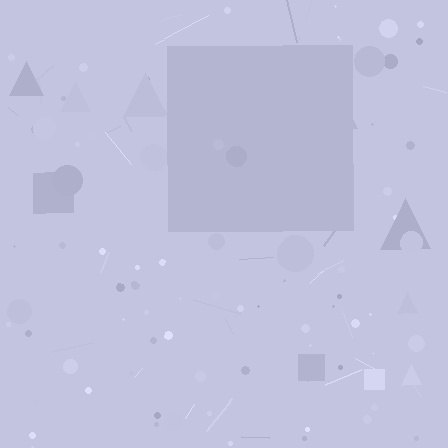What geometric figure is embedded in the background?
A square is embedded in the background.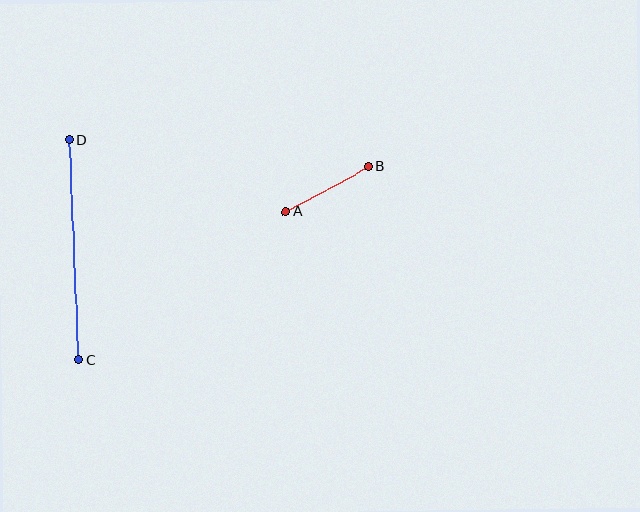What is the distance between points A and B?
The distance is approximately 94 pixels.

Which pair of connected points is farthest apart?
Points C and D are farthest apart.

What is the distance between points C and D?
The distance is approximately 220 pixels.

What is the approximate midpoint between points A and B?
The midpoint is at approximately (327, 189) pixels.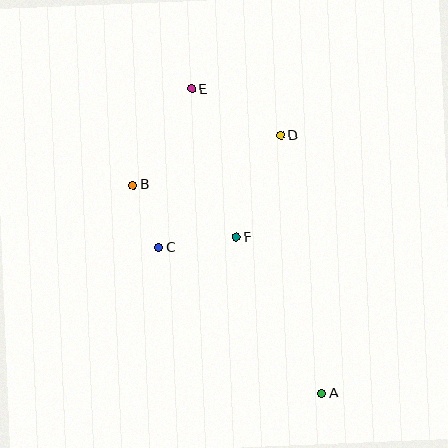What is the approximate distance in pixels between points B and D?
The distance between B and D is approximately 156 pixels.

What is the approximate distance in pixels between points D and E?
The distance between D and E is approximately 100 pixels.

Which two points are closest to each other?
Points B and C are closest to each other.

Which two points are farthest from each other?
Points A and E are farthest from each other.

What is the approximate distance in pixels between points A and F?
The distance between A and F is approximately 178 pixels.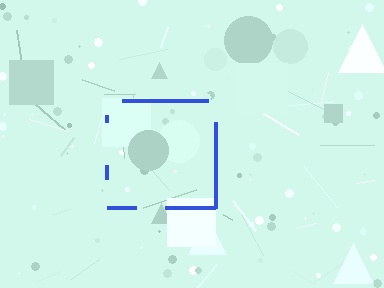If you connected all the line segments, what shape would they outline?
They would outline a square.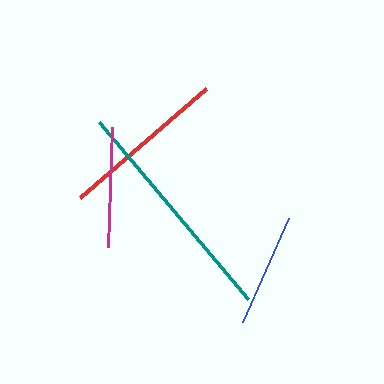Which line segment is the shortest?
The blue line is the shortest at approximately 114 pixels.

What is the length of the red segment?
The red segment is approximately 166 pixels long.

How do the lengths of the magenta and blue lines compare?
The magenta and blue lines are approximately the same length.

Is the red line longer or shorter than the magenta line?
The red line is longer than the magenta line.